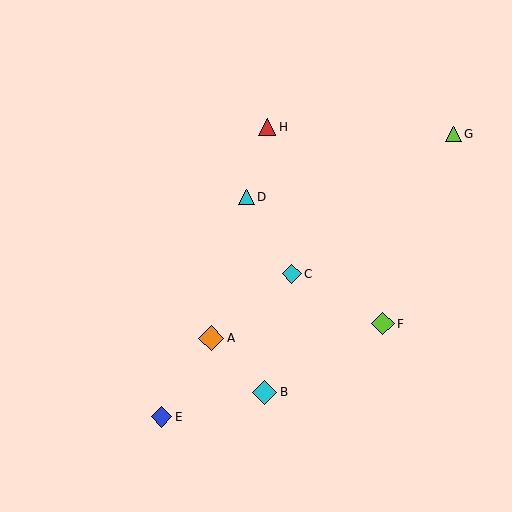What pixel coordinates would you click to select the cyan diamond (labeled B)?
Click at (265, 392) to select the cyan diamond B.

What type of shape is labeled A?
Shape A is an orange diamond.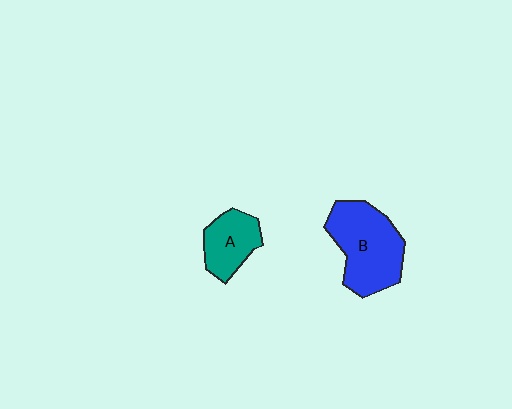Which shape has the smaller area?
Shape A (teal).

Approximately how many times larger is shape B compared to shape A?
Approximately 1.8 times.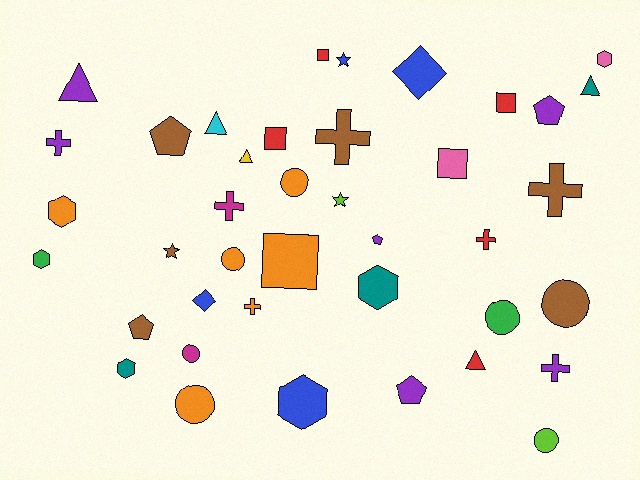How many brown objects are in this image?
There are 6 brown objects.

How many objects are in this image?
There are 40 objects.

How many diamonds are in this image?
There are 2 diamonds.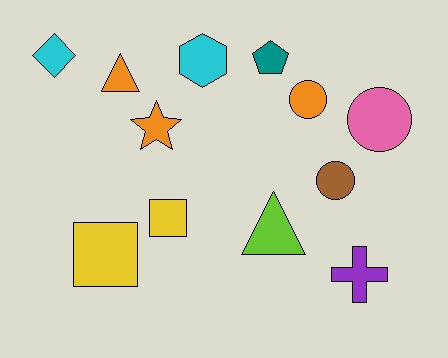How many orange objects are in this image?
There are 3 orange objects.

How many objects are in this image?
There are 12 objects.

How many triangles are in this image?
There are 2 triangles.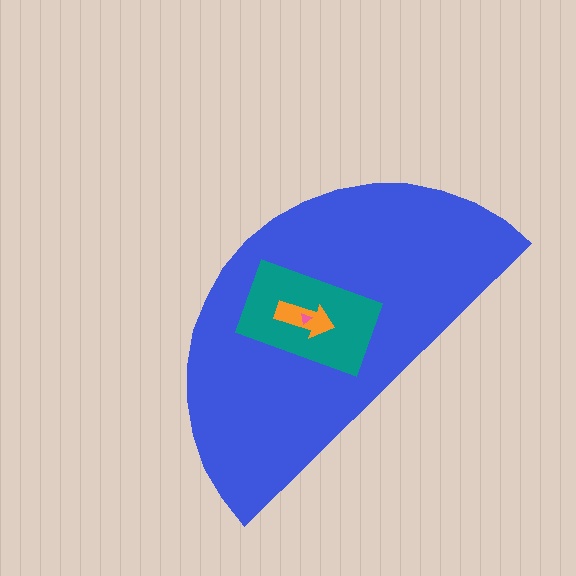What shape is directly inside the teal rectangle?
The orange arrow.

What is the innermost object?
The pink triangle.